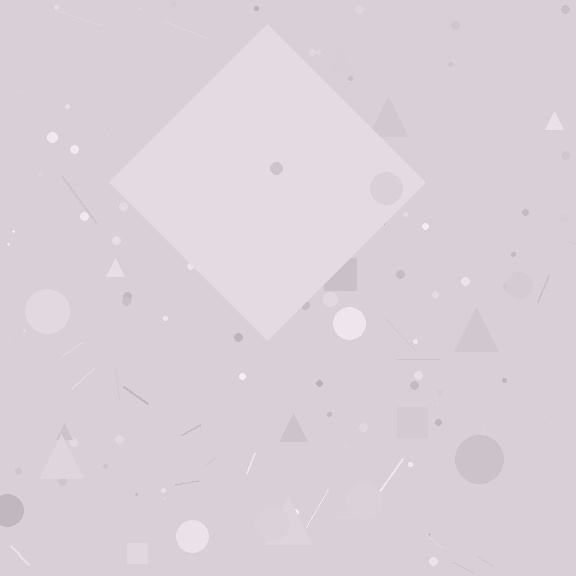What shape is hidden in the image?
A diamond is hidden in the image.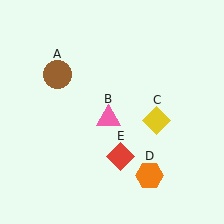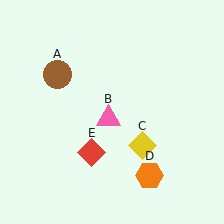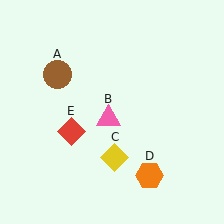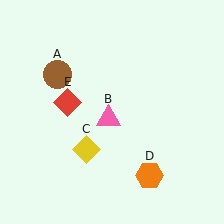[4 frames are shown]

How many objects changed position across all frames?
2 objects changed position: yellow diamond (object C), red diamond (object E).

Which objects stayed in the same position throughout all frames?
Brown circle (object A) and pink triangle (object B) and orange hexagon (object D) remained stationary.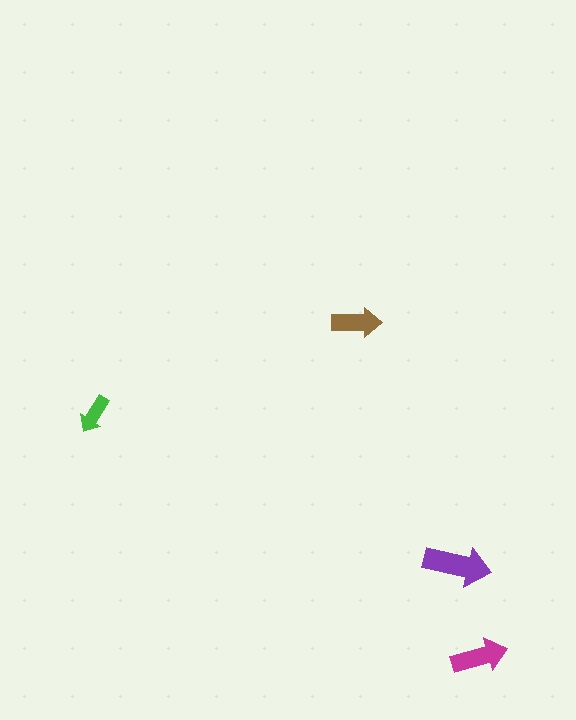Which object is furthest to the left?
The green arrow is leftmost.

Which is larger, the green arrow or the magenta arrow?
The magenta one.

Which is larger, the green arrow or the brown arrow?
The brown one.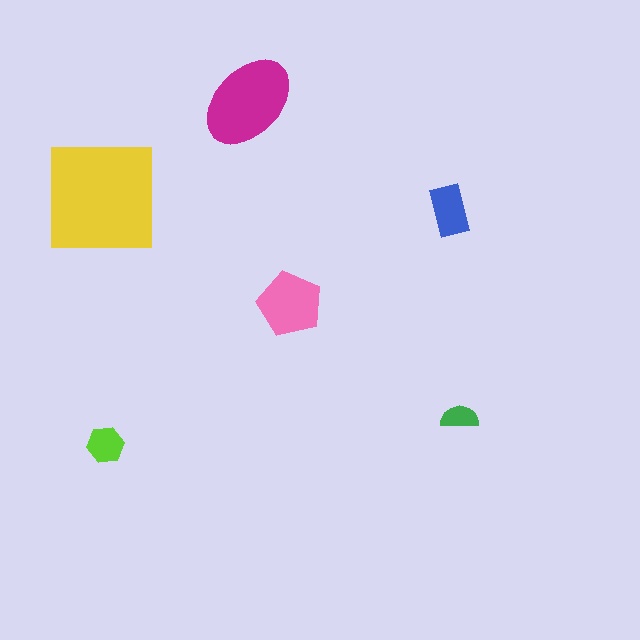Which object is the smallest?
The green semicircle.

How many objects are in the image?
There are 6 objects in the image.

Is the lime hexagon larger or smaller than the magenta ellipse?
Smaller.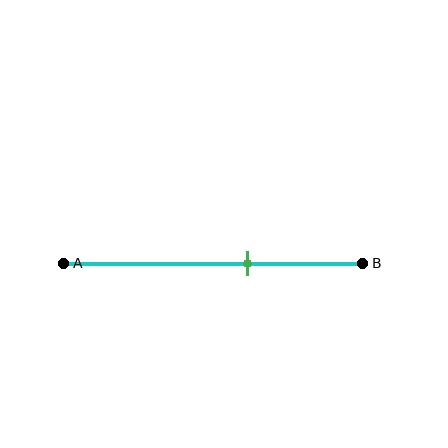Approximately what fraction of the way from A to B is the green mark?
The green mark is approximately 60% of the way from A to B.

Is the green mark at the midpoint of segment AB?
No, the mark is at about 60% from A, not at the 50% midpoint.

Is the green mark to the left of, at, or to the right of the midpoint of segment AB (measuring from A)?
The green mark is to the right of the midpoint of segment AB.